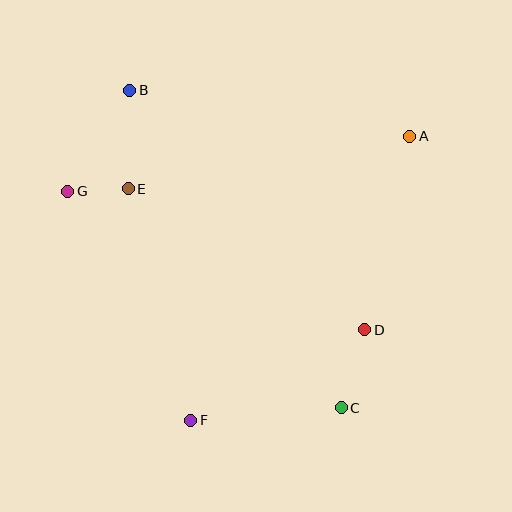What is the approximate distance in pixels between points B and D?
The distance between B and D is approximately 336 pixels.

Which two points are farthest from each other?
Points B and C are farthest from each other.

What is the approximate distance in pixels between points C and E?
The distance between C and E is approximately 305 pixels.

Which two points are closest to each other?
Points E and G are closest to each other.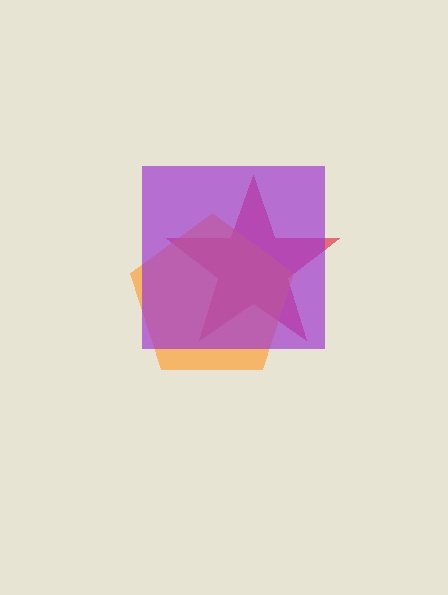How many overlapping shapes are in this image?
There are 3 overlapping shapes in the image.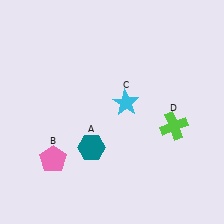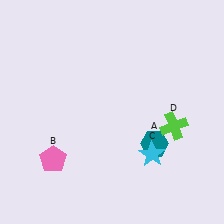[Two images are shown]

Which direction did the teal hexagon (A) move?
The teal hexagon (A) moved right.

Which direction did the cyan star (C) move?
The cyan star (C) moved down.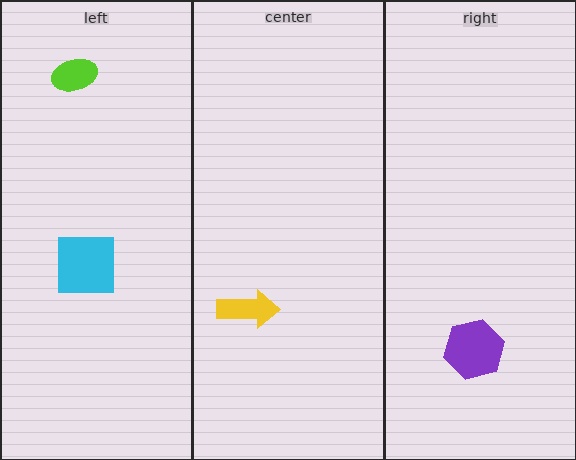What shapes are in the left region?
The cyan square, the lime ellipse.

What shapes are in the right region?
The purple hexagon.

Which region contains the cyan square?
The left region.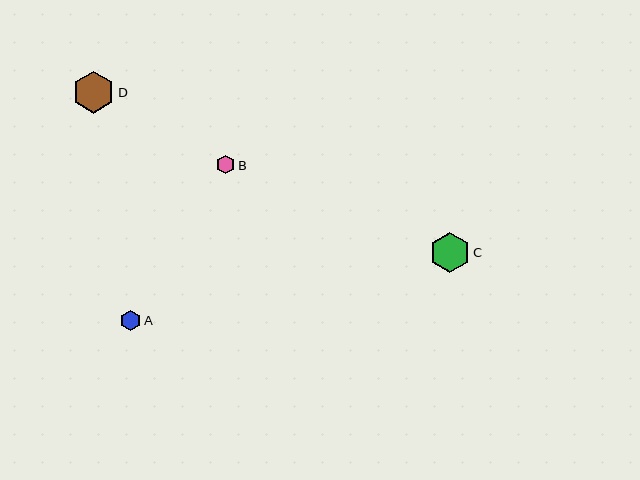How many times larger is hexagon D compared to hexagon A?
Hexagon D is approximately 2.1 times the size of hexagon A.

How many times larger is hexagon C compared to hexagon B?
Hexagon C is approximately 2.2 times the size of hexagon B.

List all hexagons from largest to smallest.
From largest to smallest: D, C, A, B.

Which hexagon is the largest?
Hexagon D is the largest with a size of approximately 42 pixels.